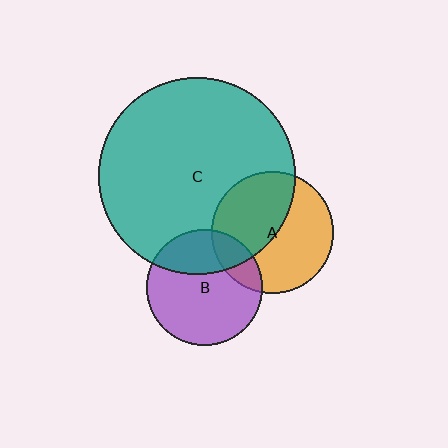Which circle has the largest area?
Circle C (teal).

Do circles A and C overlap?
Yes.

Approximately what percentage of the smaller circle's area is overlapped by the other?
Approximately 50%.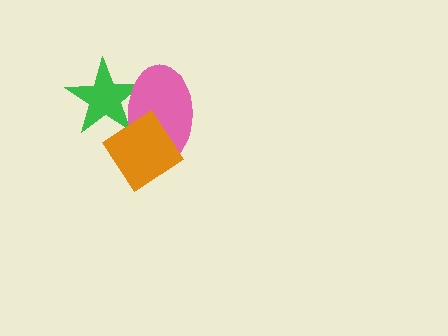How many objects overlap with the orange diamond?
2 objects overlap with the orange diamond.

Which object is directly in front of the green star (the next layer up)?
The pink ellipse is directly in front of the green star.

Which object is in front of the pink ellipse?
The orange diamond is in front of the pink ellipse.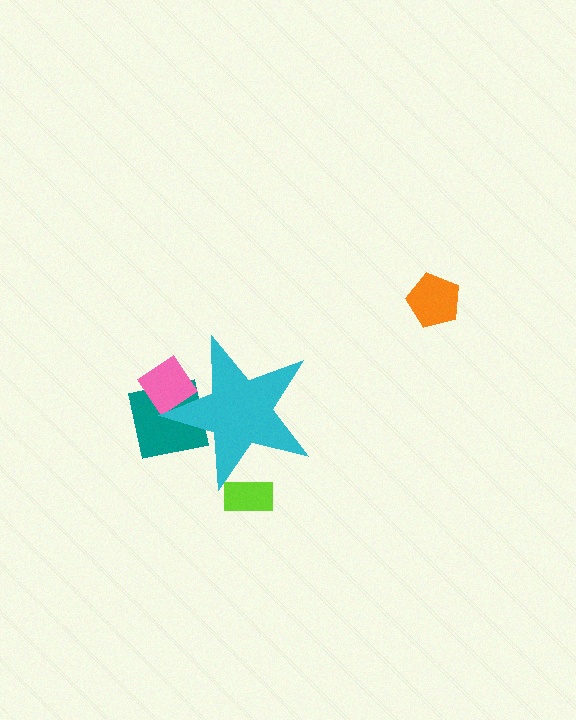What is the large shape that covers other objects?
A cyan star.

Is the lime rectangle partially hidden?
Yes, the lime rectangle is partially hidden behind the cyan star.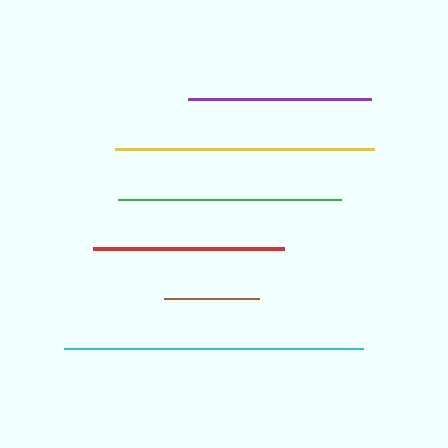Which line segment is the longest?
The cyan line is the longest at approximately 299 pixels.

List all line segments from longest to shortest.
From longest to shortest: cyan, yellow, green, red, purple, brown.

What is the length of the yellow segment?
The yellow segment is approximately 259 pixels long.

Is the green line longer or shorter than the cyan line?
The cyan line is longer than the green line.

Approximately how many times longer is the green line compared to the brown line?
The green line is approximately 2.3 times the length of the brown line.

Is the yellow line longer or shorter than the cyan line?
The cyan line is longer than the yellow line.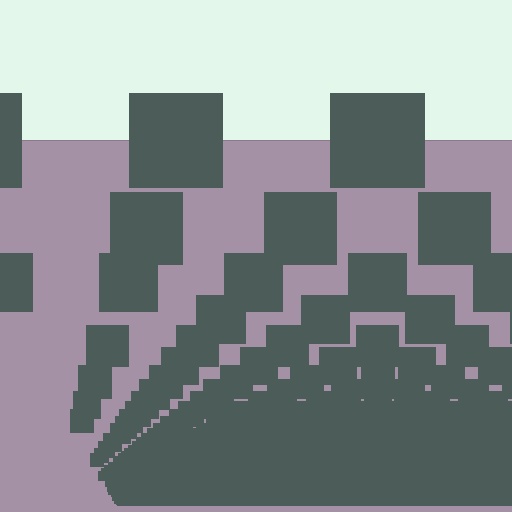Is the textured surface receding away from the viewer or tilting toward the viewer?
The surface appears to tilt toward the viewer. Texture elements get larger and sparser toward the top.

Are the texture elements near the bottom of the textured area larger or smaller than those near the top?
Smaller. The gradient is inverted — elements near the bottom are smaller and denser.